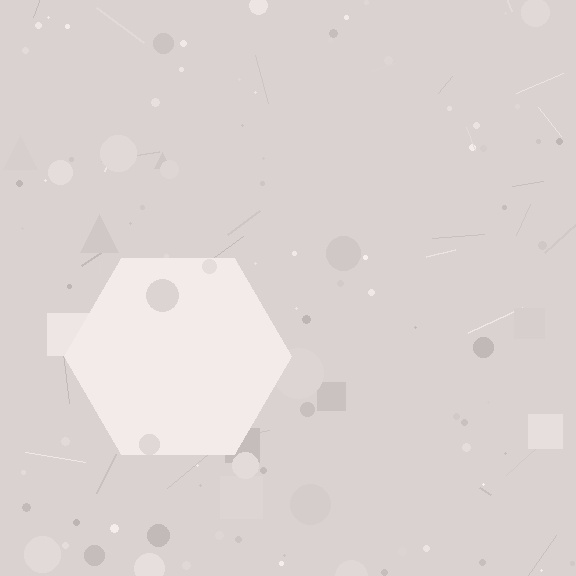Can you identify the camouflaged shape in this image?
The camouflaged shape is a hexagon.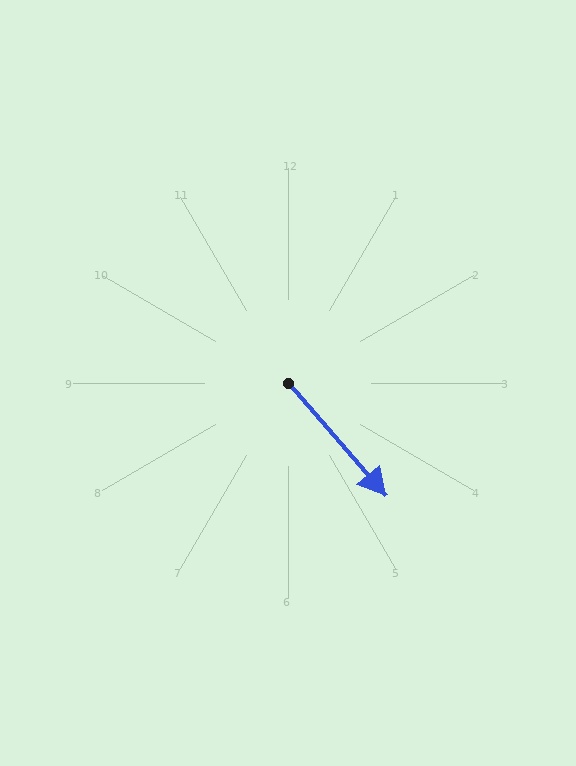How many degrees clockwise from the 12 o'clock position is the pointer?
Approximately 139 degrees.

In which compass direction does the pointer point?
Southeast.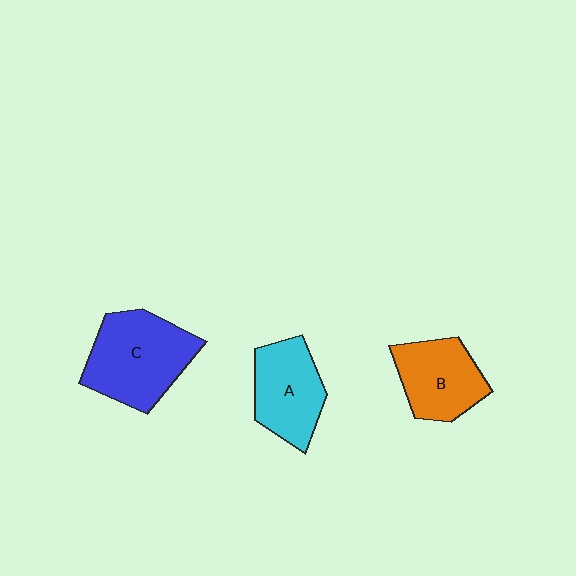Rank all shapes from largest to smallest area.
From largest to smallest: C (blue), A (cyan), B (orange).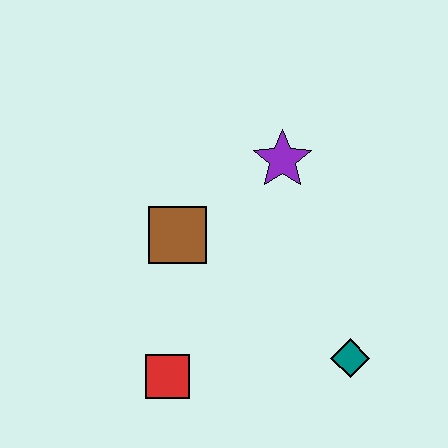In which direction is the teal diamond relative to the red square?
The teal diamond is to the right of the red square.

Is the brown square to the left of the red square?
No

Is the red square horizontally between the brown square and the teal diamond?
No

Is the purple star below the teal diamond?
No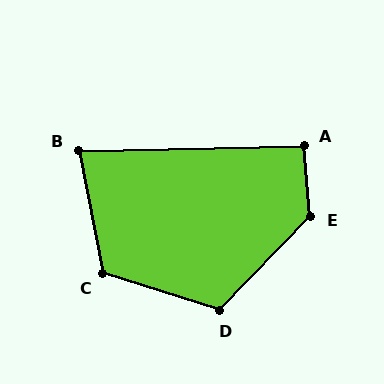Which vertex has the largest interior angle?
E, at approximately 130 degrees.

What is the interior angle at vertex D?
Approximately 117 degrees (obtuse).